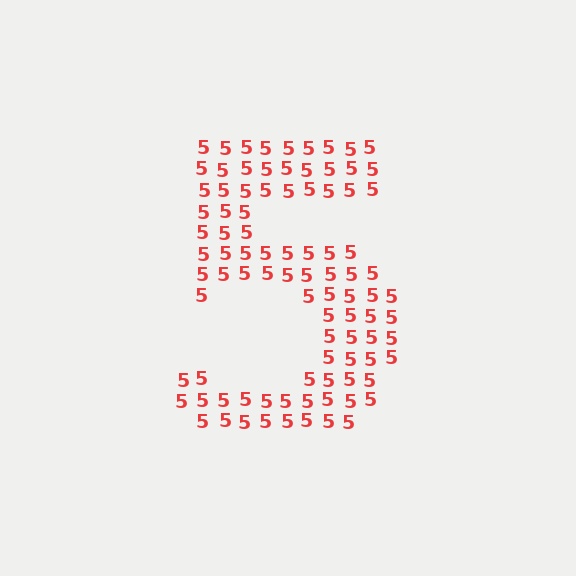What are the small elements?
The small elements are digit 5's.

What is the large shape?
The large shape is the digit 5.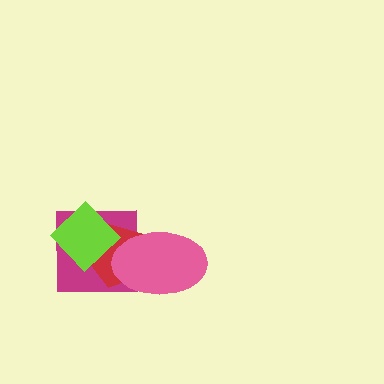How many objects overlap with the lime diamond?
2 objects overlap with the lime diamond.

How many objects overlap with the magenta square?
3 objects overlap with the magenta square.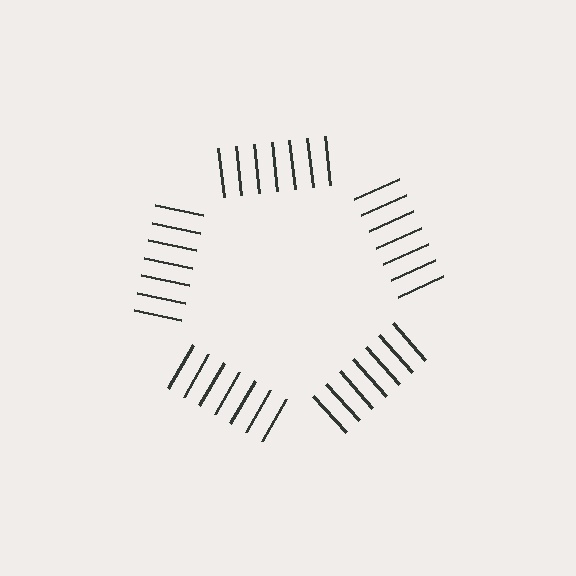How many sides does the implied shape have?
5 sides — the line-ends trace a pentagon.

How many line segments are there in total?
35 — 7 along each of the 5 edges.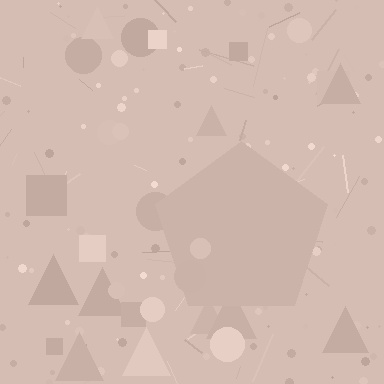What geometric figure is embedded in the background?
A pentagon is embedded in the background.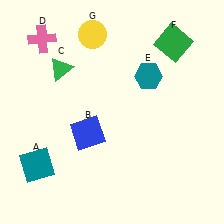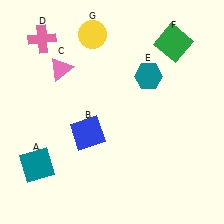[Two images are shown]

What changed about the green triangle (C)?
In Image 1, C is green. In Image 2, it changed to pink.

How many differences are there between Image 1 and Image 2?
There is 1 difference between the two images.